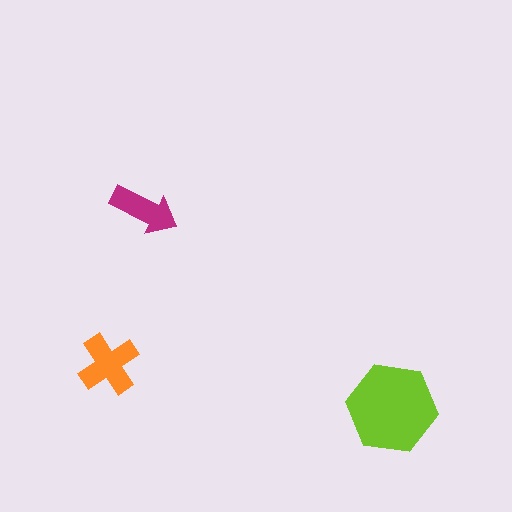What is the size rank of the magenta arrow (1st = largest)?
3rd.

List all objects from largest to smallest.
The lime hexagon, the orange cross, the magenta arrow.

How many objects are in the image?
There are 3 objects in the image.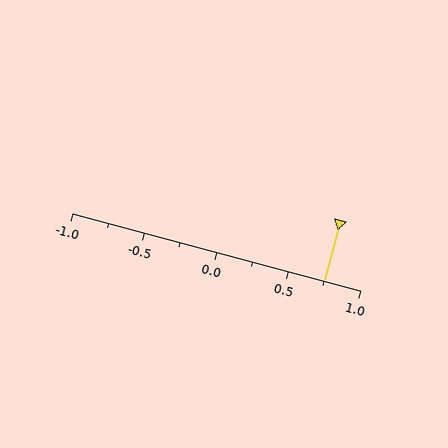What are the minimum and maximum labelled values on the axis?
The axis runs from -1.0 to 1.0.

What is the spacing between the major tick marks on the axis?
The major ticks are spaced 0.5 apart.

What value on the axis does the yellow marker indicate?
The marker indicates approximately 0.75.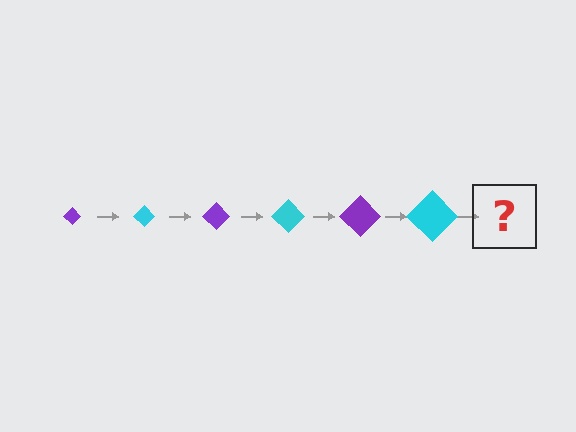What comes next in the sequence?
The next element should be a purple diamond, larger than the previous one.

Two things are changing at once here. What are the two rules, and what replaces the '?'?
The two rules are that the diamond grows larger each step and the color cycles through purple and cyan. The '?' should be a purple diamond, larger than the previous one.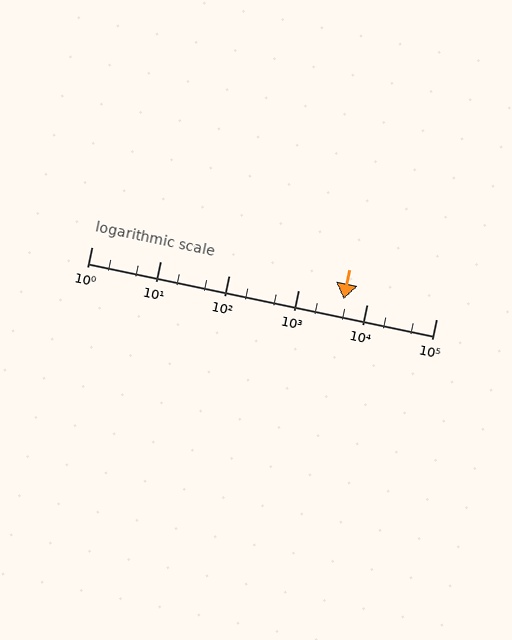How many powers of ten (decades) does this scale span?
The scale spans 5 decades, from 1 to 100000.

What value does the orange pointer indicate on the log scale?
The pointer indicates approximately 4600.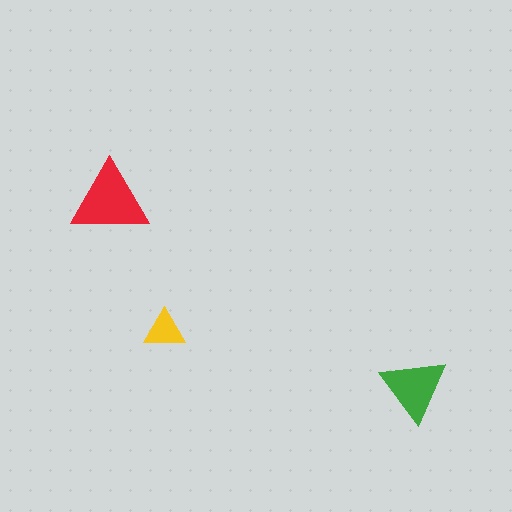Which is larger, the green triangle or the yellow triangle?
The green one.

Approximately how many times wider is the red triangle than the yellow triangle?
About 2 times wider.